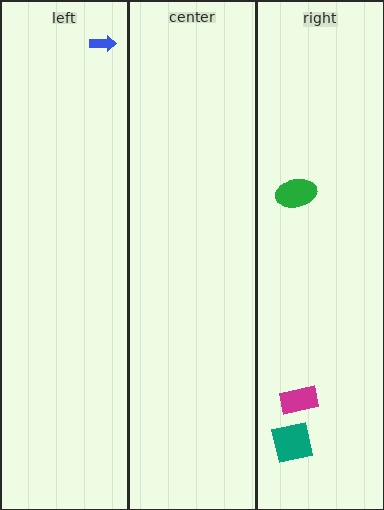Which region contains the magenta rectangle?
The right region.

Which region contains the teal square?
The right region.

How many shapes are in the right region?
3.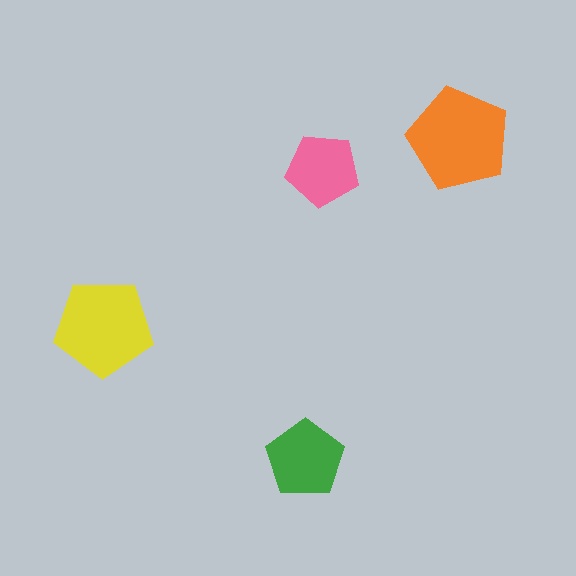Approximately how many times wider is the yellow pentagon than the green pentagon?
About 1.5 times wider.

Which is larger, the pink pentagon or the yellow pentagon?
The yellow one.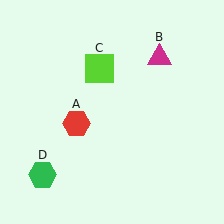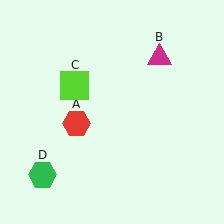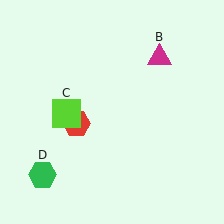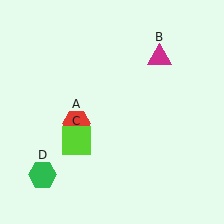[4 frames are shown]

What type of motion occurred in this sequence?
The lime square (object C) rotated counterclockwise around the center of the scene.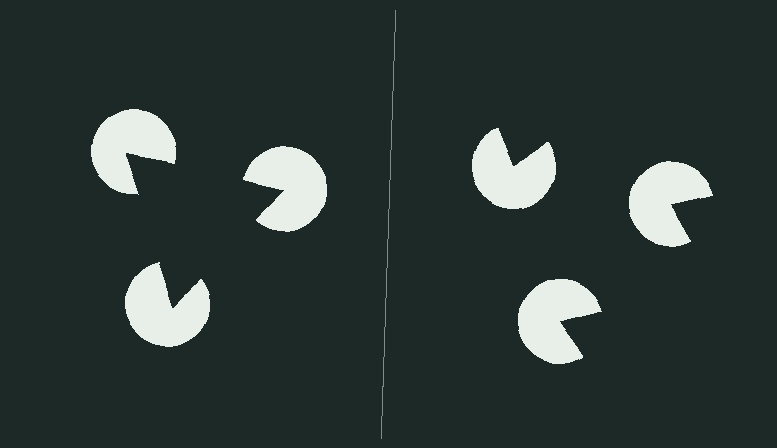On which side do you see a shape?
An illusory triangle appears on the left side. On the right side the wedge cuts are rotated, so no coherent shape forms.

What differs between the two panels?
The pac-man discs are positioned identically on both sides; only the wedge orientations differ. On the left they align to a triangle; on the right they are misaligned.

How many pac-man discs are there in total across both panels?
6 — 3 on each side.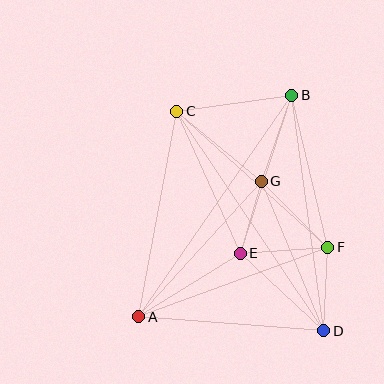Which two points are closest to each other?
Points E and G are closest to each other.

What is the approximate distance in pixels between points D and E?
The distance between D and E is approximately 114 pixels.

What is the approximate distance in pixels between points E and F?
The distance between E and F is approximately 88 pixels.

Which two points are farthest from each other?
Points A and B are farthest from each other.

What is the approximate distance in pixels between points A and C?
The distance between A and C is approximately 209 pixels.